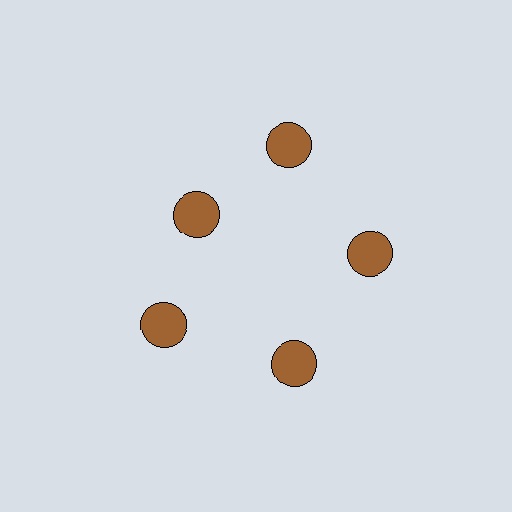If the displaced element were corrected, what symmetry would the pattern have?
It would have 5-fold rotational symmetry — the pattern would map onto itself every 72 degrees.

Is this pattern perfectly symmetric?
No. The 5 brown circles are arranged in a ring, but one element near the 10 o'clock position is pulled inward toward the center, breaking the 5-fold rotational symmetry.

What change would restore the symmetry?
The symmetry would be restored by moving it outward, back onto the ring so that all 5 circles sit at equal angles and equal distance from the center.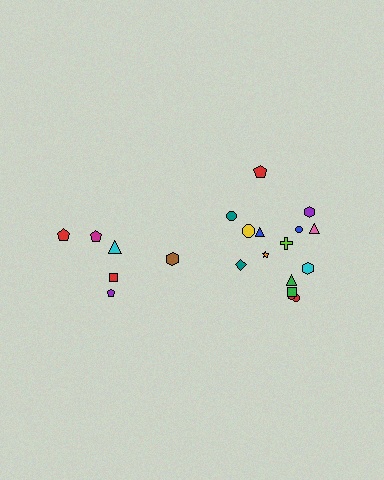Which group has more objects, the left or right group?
The right group.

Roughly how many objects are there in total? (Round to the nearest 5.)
Roughly 20 objects in total.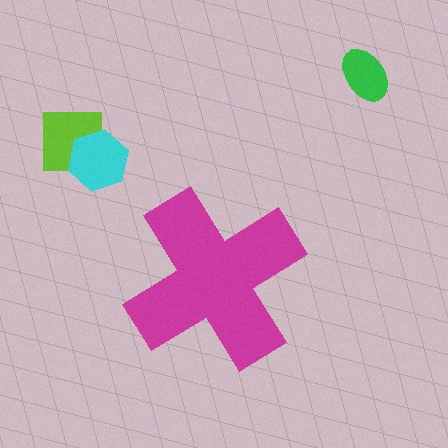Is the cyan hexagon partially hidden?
No, the cyan hexagon is fully visible.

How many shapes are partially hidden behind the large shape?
0 shapes are partially hidden.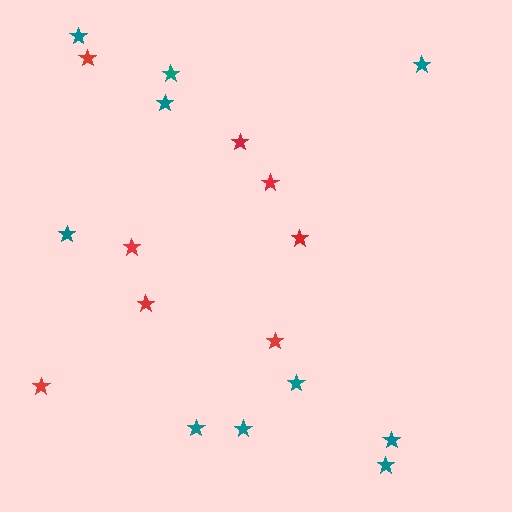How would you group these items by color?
There are 2 groups: one group of red stars (8) and one group of teal stars (10).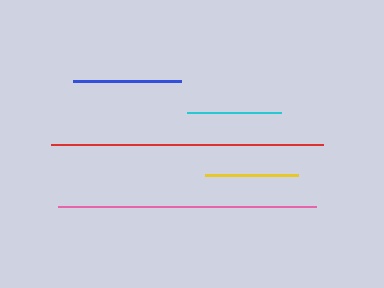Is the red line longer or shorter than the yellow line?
The red line is longer than the yellow line.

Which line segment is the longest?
The red line is the longest at approximately 272 pixels.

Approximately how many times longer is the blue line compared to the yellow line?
The blue line is approximately 1.2 times the length of the yellow line.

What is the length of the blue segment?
The blue segment is approximately 108 pixels long.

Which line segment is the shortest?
The yellow line is the shortest at approximately 92 pixels.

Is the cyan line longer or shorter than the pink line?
The pink line is longer than the cyan line.